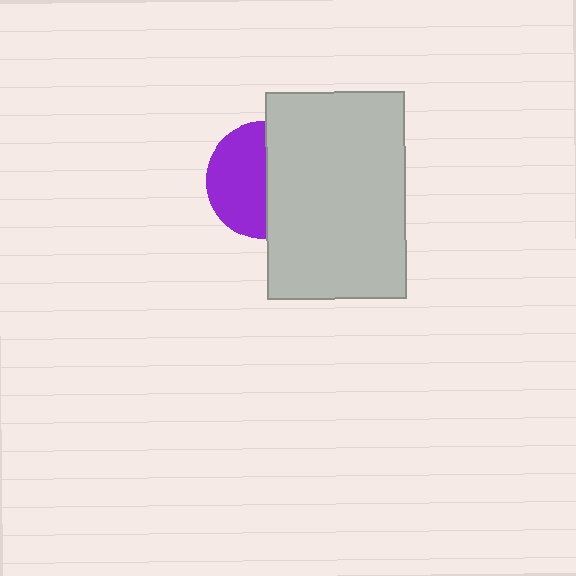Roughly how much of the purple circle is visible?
About half of it is visible (roughly 52%).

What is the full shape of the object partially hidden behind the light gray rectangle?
The partially hidden object is a purple circle.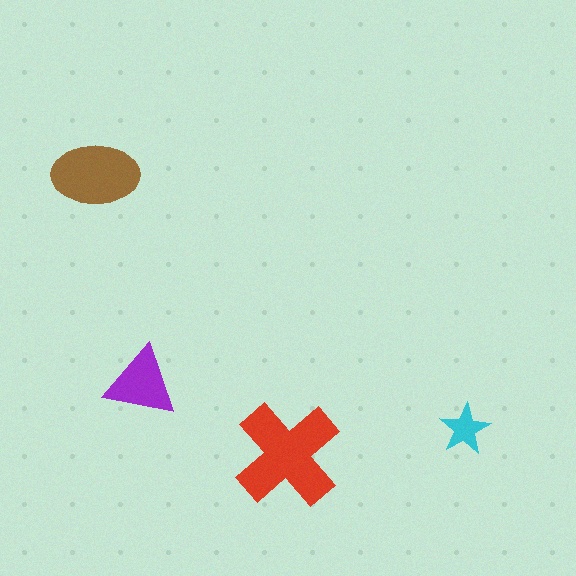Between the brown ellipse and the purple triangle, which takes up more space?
The brown ellipse.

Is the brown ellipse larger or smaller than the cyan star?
Larger.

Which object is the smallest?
The cyan star.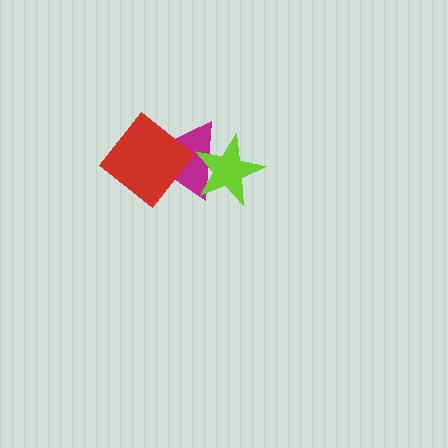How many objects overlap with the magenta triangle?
2 objects overlap with the magenta triangle.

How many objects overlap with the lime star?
1 object overlaps with the lime star.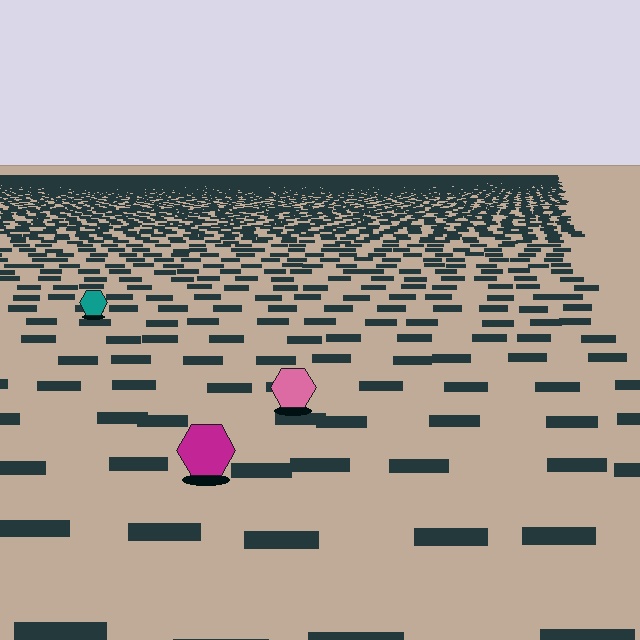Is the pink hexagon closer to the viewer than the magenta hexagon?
No. The magenta hexagon is closer — you can tell from the texture gradient: the ground texture is coarser near it.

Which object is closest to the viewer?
The magenta hexagon is closest. The texture marks near it are larger and more spread out.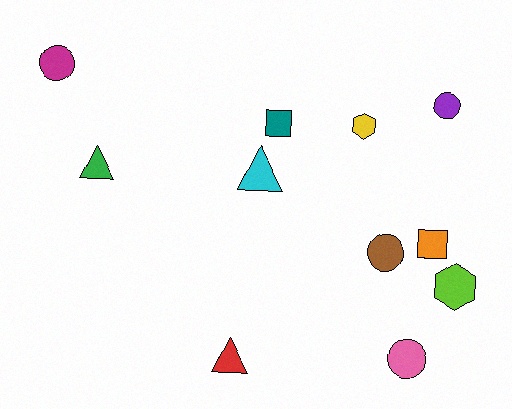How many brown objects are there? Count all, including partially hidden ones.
There is 1 brown object.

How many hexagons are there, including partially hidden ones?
There are 2 hexagons.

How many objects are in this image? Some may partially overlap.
There are 11 objects.